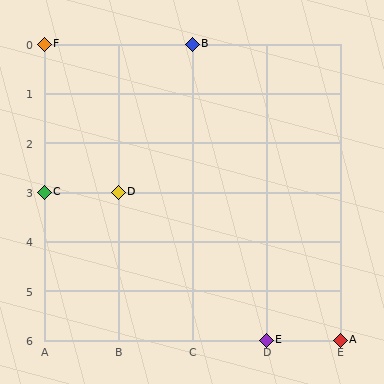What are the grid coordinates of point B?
Point B is at grid coordinates (C, 0).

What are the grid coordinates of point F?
Point F is at grid coordinates (A, 0).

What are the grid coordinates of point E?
Point E is at grid coordinates (D, 6).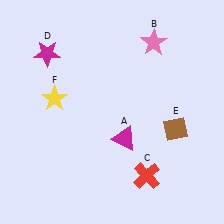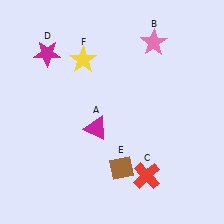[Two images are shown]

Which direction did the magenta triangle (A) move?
The magenta triangle (A) moved left.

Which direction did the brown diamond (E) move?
The brown diamond (E) moved left.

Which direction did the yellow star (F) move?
The yellow star (F) moved up.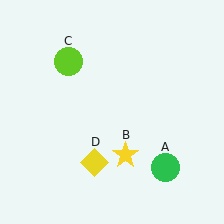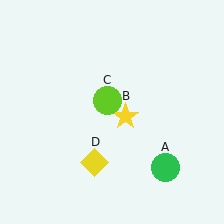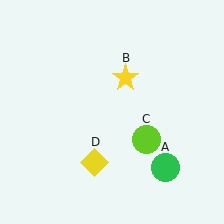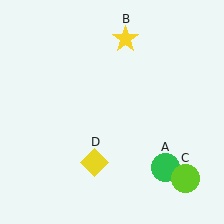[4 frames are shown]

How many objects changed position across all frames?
2 objects changed position: yellow star (object B), lime circle (object C).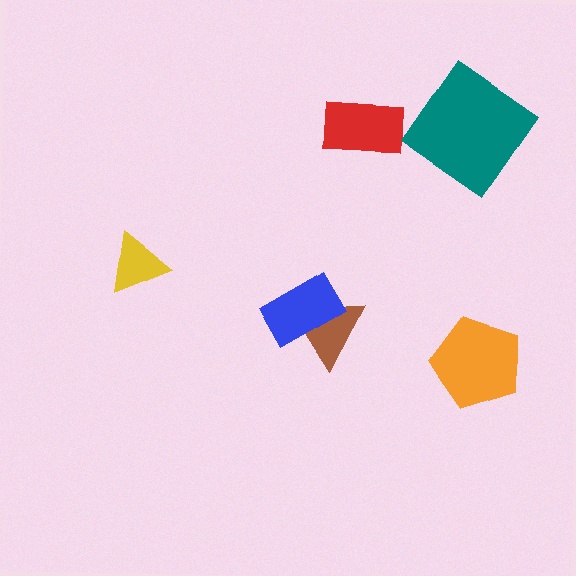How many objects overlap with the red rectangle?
0 objects overlap with the red rectangle.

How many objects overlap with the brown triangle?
1 object overlaps with the brown triangle.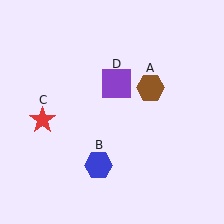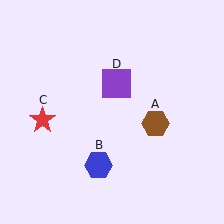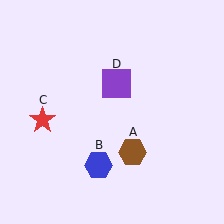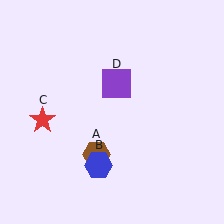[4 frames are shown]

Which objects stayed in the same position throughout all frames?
Blue hexagon (object B) and red star (object C) and purple square (object D) remained stationary.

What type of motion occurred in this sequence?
The brown hexagon (object A) rotated clockwise around the center of the scene.